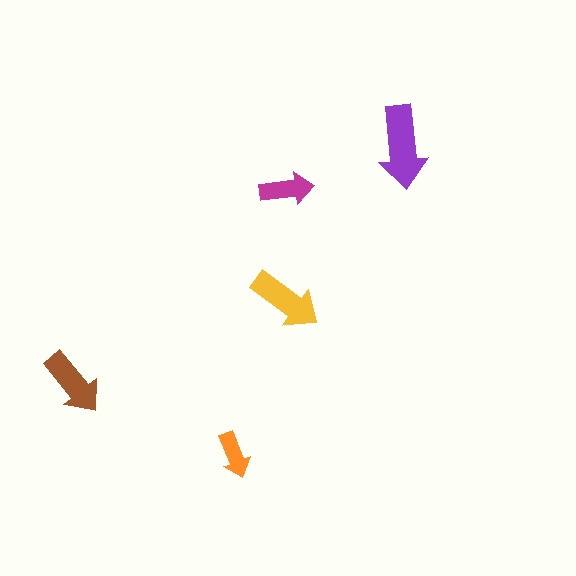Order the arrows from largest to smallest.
the purple one, the yellow one, the brown one, the magenta one, the orange one.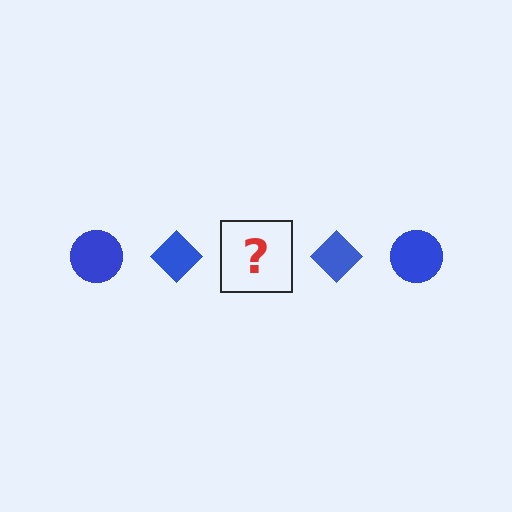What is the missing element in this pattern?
The missing element is a blue circle.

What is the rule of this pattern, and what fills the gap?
The rule is that the pattern cycles through circle, diamond shapes in blue. The gap should be filled with a blue circle.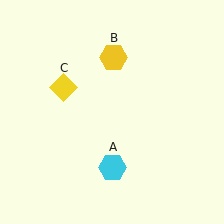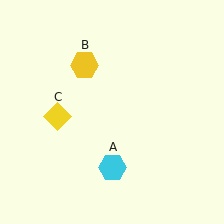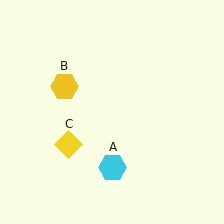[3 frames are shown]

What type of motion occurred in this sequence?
The yellow hexagon (object B), yellow diamond (object C) rotated counterclockwise around the center of the scene.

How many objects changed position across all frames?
2 objects changed position: yellow hexagon (object B), yellow diamond (object C).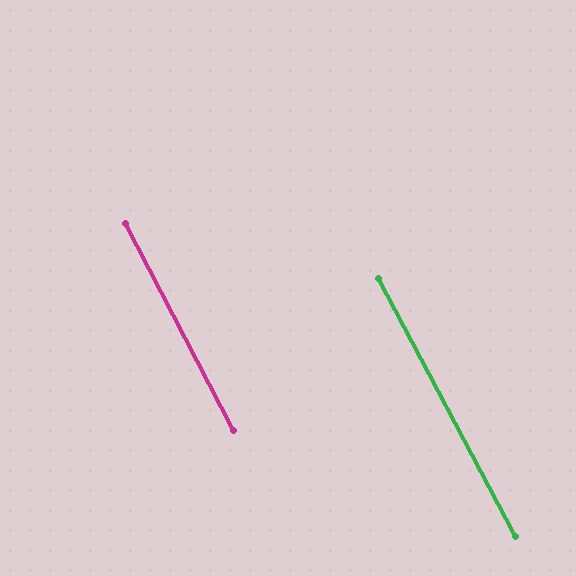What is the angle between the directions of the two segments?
Approximately 0 degrees.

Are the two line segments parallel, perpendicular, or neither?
Parallel — their directions differ by only 0.5°.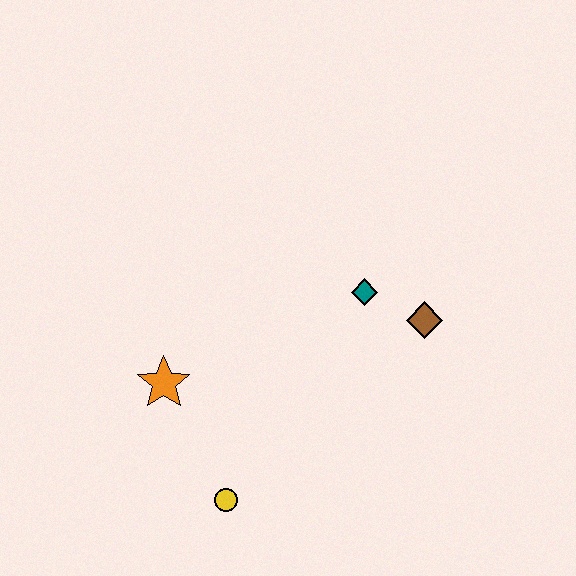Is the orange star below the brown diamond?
Yes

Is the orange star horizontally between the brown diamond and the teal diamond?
No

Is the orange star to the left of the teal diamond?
Yes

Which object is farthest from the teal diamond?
The yellow circle is farthest from the teal diamond.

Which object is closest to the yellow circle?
The orange star is closest to the yellow circle.